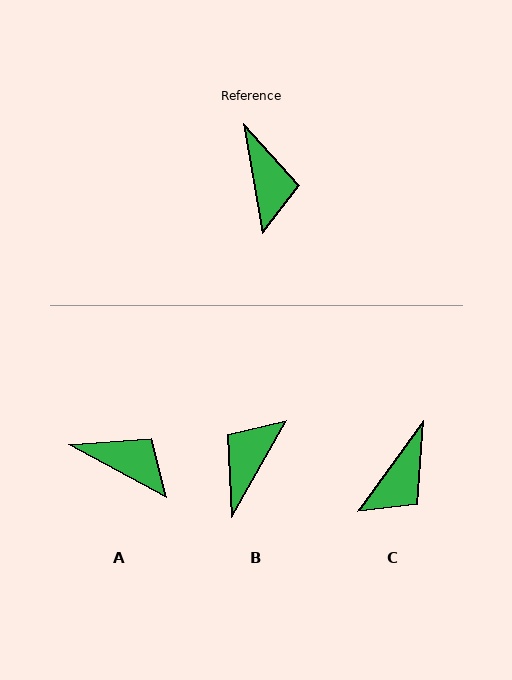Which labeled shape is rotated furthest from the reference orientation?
B, about 141 degrees away.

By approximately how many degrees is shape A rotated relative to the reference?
Approximately 52 degrees counter-clockwise.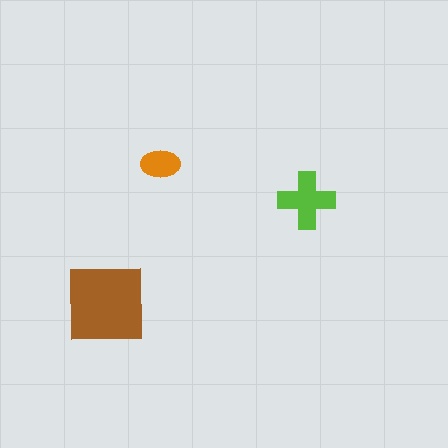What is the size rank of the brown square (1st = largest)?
1st.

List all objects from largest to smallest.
The brown square, the lime cross, the orange ellipse.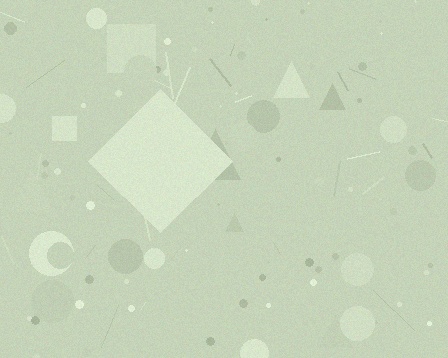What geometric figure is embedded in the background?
A diamond is embedded in the background.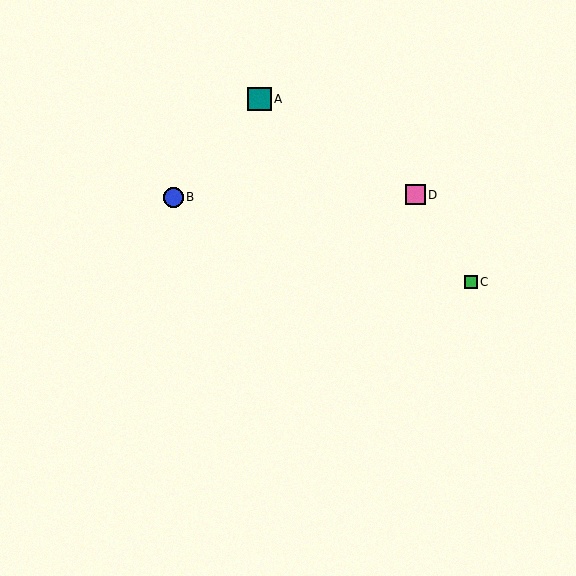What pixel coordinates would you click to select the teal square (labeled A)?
Click at (260, 99) to select the teal square A.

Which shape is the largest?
The teal square (labeled A) is the largest.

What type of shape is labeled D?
Shape D is a pink square.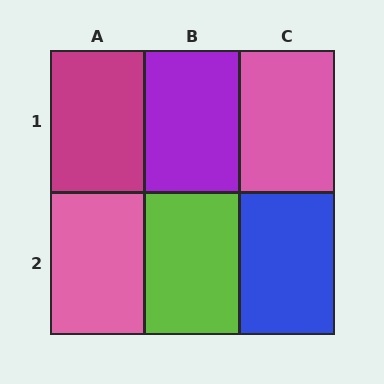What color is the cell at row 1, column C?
Pink.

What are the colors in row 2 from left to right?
Pink, lime, blue.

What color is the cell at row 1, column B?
Purple.